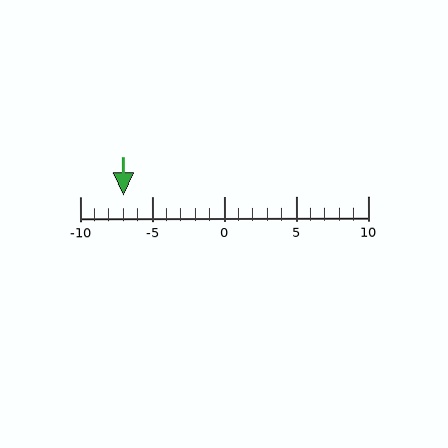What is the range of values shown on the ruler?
The ruler shows values from -10 to 10.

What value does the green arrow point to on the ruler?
The green arrow points to approximately -7.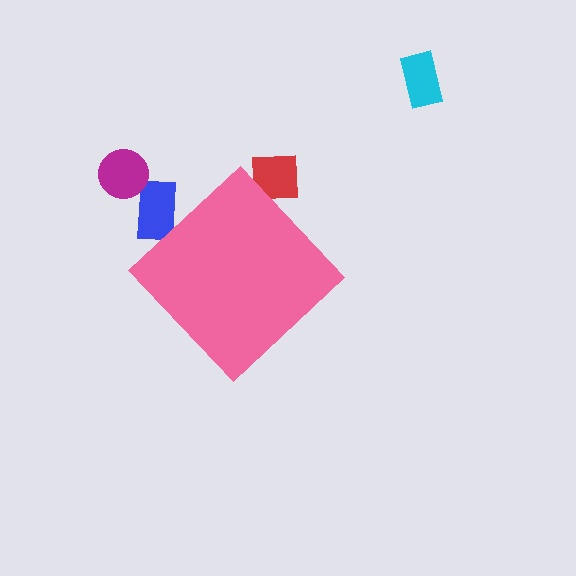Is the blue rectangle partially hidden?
Yes, the blue rectangle is partially hidden behind the pink diamond.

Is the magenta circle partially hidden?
No, the magenta circle is fully visible.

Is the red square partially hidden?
Yes, the red square is partially hidden behind the pink diamond.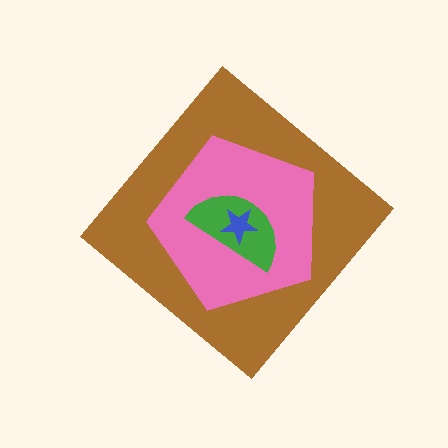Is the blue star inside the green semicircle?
Yes.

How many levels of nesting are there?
4.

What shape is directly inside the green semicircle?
The blue star.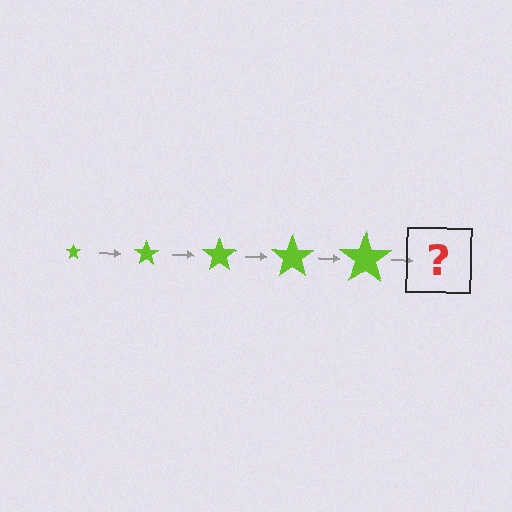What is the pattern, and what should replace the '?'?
The pattern is that the star gets progressively larger each step. The '?' should be a lime star, larger than the previous one.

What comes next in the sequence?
The next element should be a lime star, larger than the previous one.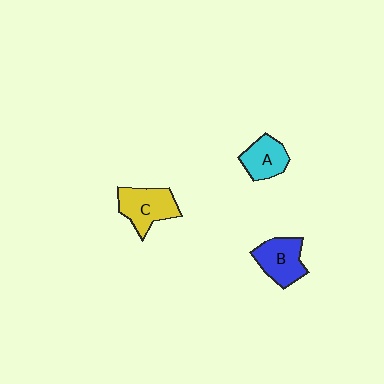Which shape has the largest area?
Shape C (yellow).